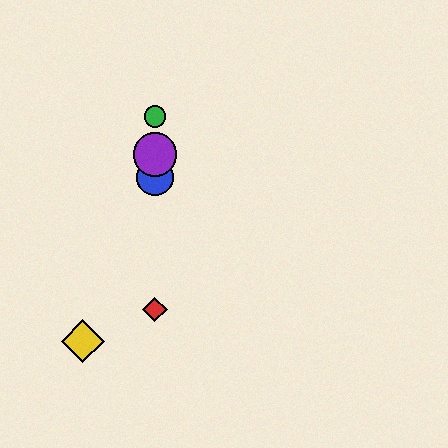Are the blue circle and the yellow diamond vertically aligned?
No, the blue circle is at x≈155 and the yellow diamond is at x≈83.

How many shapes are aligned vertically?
4 shapes (the red diamond, the blue circle, the green circle, the purple circle) are aligned vertically.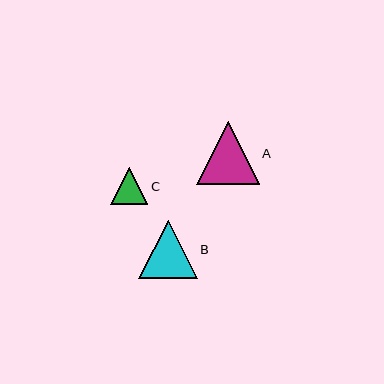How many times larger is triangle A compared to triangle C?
Triangle A is approximately 1.7 times the size of triangle C.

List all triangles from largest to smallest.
From largest to smallest: A, B, C.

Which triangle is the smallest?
Triangle C is the smallest with a size of approximately 37 pixels.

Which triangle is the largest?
Triangle A is the largest with a size of approximately 63 pixels.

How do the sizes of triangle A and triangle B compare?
Triangle A and triangle B are approximately the same size.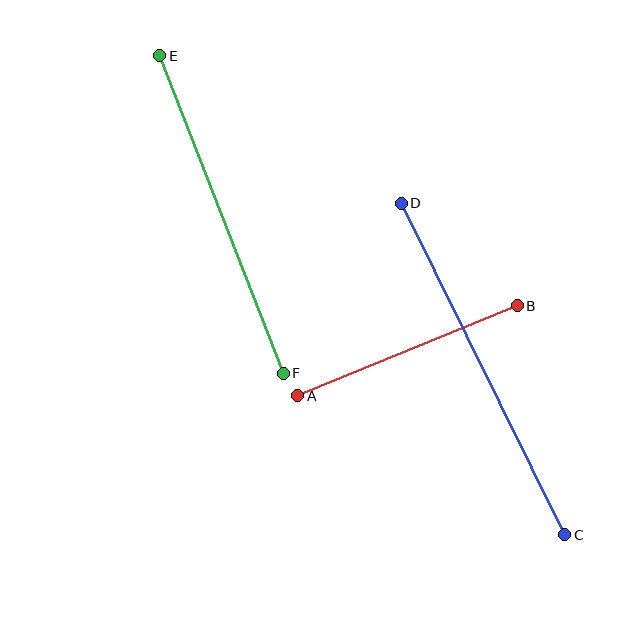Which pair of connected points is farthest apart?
Points C and D are farthest apart.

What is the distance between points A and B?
The distance is approximately 237 pixels.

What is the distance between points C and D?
The distance is approximately 370 pixels.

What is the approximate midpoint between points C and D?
The midpoint is at approximately (483, 369) pixels.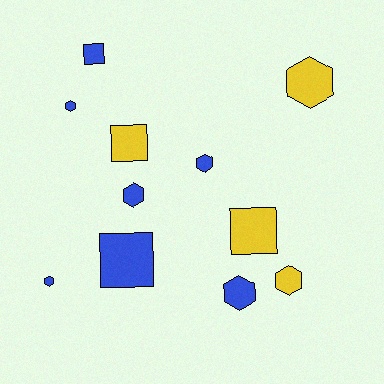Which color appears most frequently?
Blue, with 7 objects.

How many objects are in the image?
There are 11 objects.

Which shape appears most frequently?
Hexagon, with 7 objects.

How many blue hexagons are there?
There are 5 blue hexagons.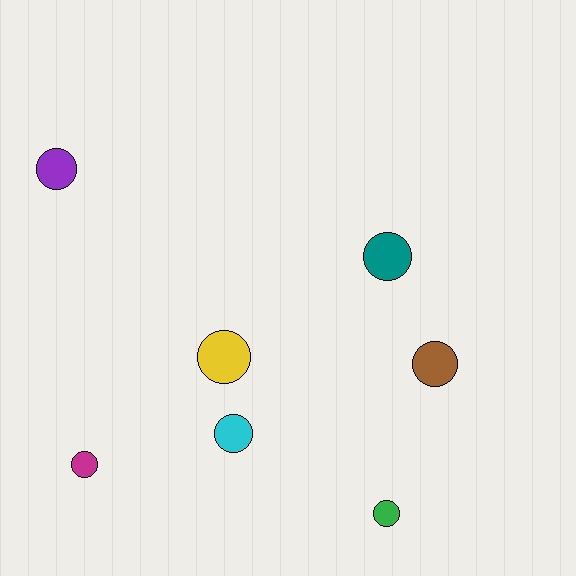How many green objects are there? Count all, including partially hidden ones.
There is 1 green object.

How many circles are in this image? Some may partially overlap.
There are 7 circles.